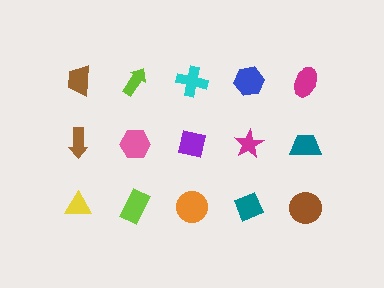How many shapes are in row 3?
5 shapes.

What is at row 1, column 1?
A brown trapezoid.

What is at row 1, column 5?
A magenta ellipse.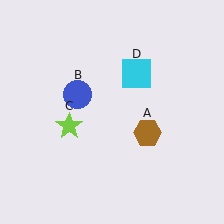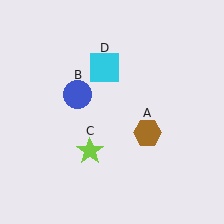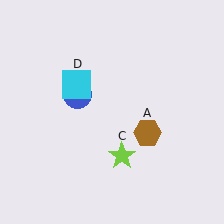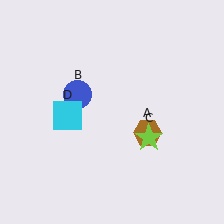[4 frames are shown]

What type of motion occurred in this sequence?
The lime star (object C), cyan square (object D) rotated counterclockwise around the center of the scene.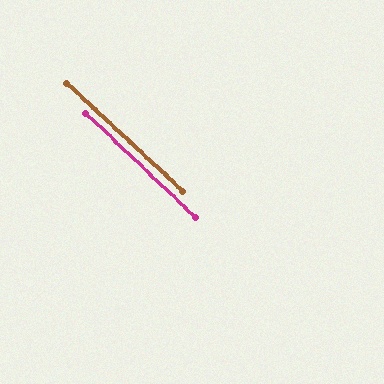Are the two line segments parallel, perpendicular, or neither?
Parallel — their directions differ by only 0.4°.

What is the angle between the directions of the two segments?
Approximately 0 degrees.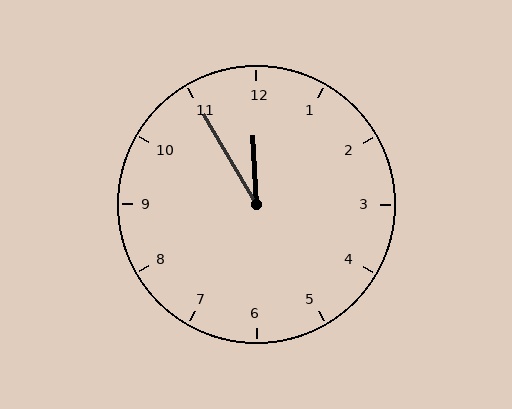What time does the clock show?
11:55.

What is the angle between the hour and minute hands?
Approximately 28 degrees.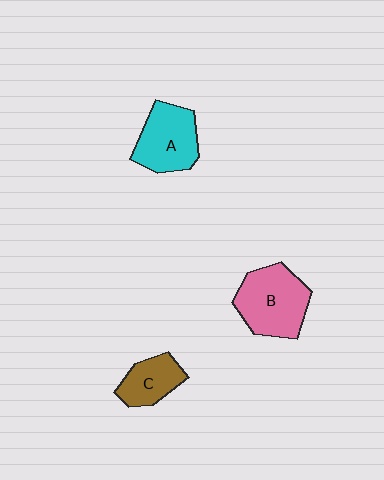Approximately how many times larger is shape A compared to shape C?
Approximately 1.5 times.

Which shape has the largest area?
Shape B (pink).